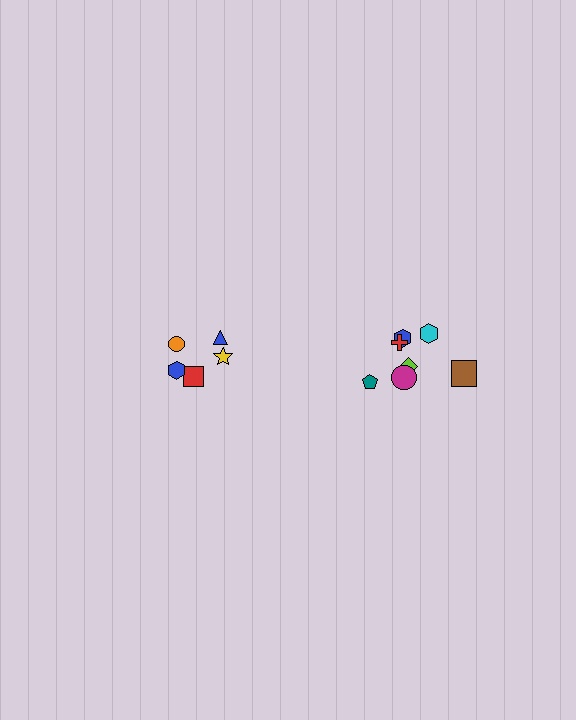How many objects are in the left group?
There are 5 objects.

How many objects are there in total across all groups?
There are 12 objects.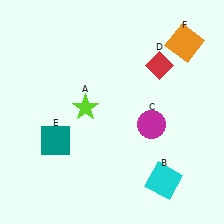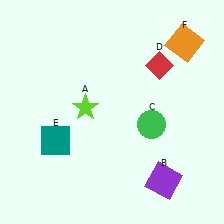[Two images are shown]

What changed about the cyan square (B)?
In Image 1, B is cyan. In Image 2, it changed to purple.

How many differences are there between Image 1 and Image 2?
There are 2 differences between the two images.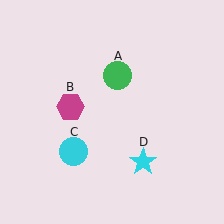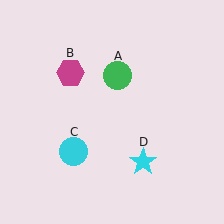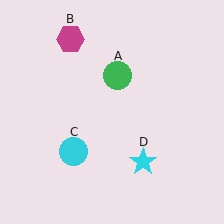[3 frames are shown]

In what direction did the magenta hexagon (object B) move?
The magenta hexagon (object B) moved up.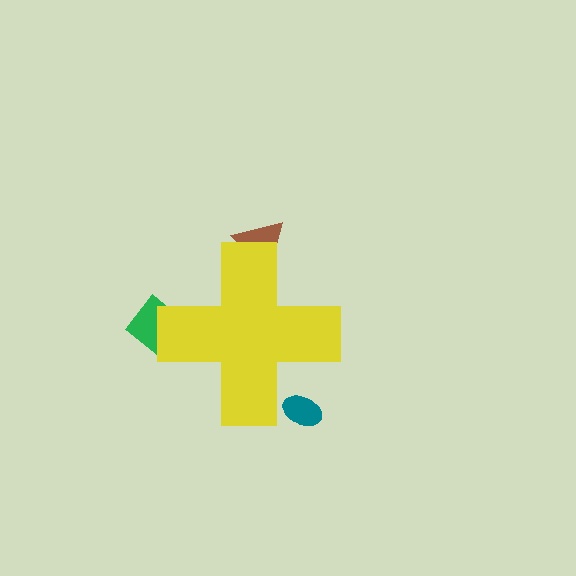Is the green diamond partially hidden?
Yes, the green diamond is partially hidden behind the yellow cross.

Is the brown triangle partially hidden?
Yes, the brown triangle is partially hidden behind the yellow cross.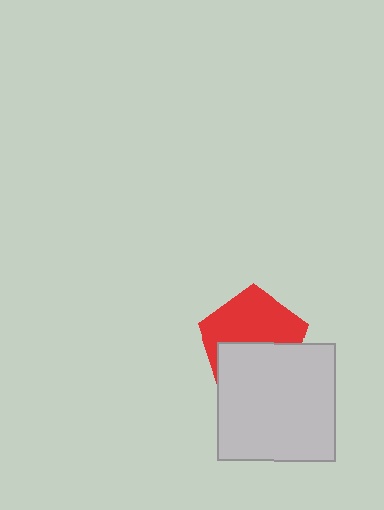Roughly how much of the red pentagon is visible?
About half of it is visible (roughly 54%).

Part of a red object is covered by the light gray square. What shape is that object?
It is a pentagon.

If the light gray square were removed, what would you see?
You would see the complete red pentagon.